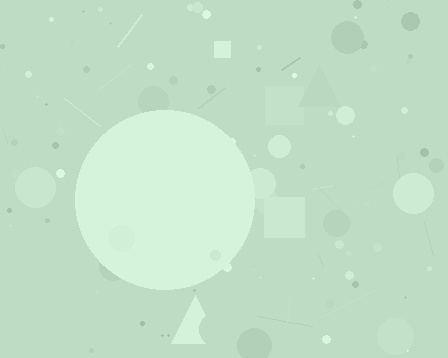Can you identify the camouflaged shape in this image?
The camouflaged shape is a circle.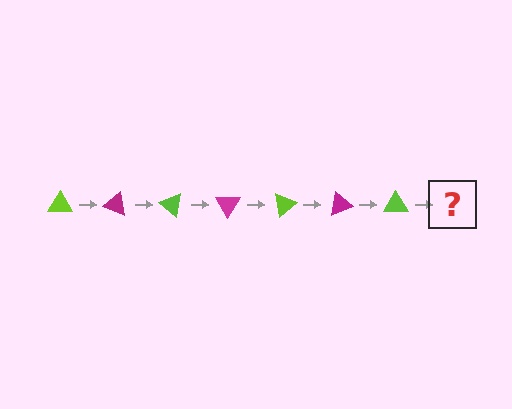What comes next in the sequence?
The next element should be a magenta triangle, rotated 140 degrees from the start.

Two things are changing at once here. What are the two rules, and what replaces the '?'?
The two rules are that it rotates 20 degrees each step and the color cycles through lime and magenta. The '?' should be a magenta triangle, rotated 140 degrees from the start.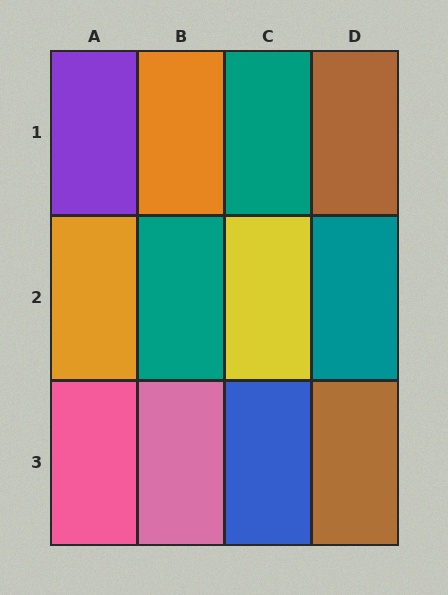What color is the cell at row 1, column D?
Brown.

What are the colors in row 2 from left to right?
Orange, teal, yellow, teal.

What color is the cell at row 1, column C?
Teal.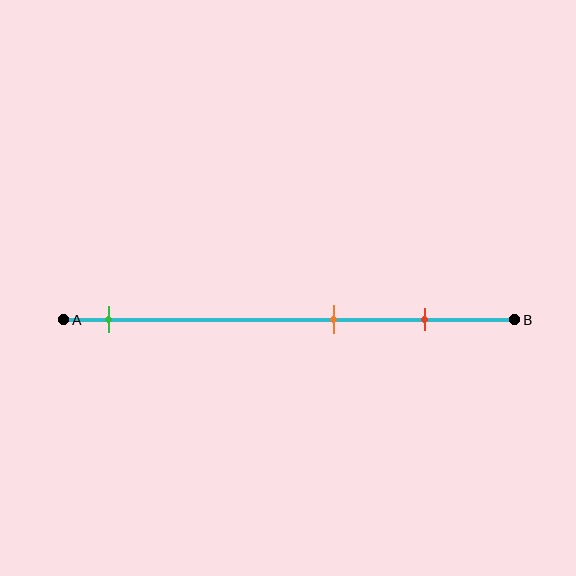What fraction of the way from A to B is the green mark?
The green mark is approximately 10% (0.1) of the way from A to B.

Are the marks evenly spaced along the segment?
No, the marks are not evenly spaced.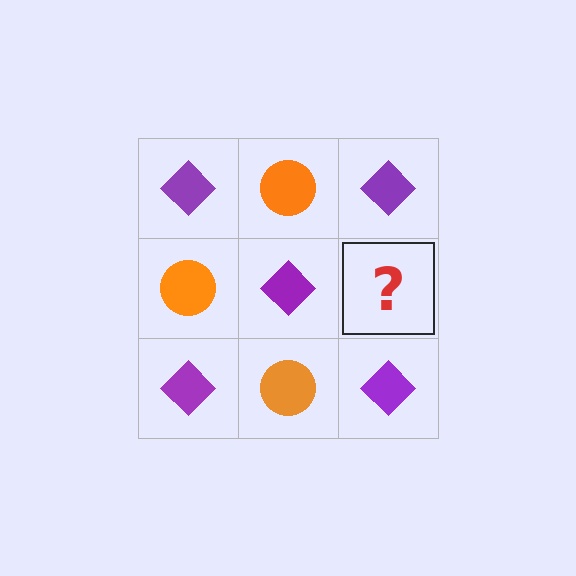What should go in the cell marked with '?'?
The missing cell should contain an orange circle.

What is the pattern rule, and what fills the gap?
The rule is that it alternates purple diamond and orange circle in a checkerboard pattern. The gap should be filled with an orange circle.